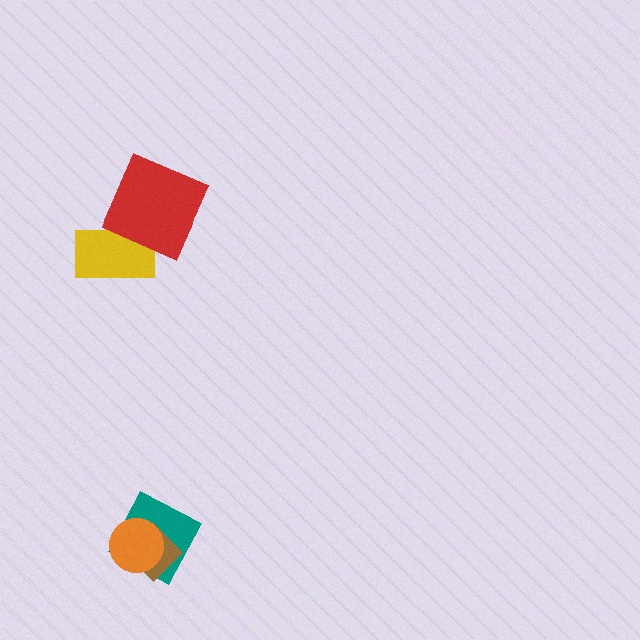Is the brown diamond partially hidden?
Yes, it is partially covered by another shape.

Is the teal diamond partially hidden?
Yes, it is partially covered by another shape.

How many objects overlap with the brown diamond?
2 objects overlap with the brown diamond.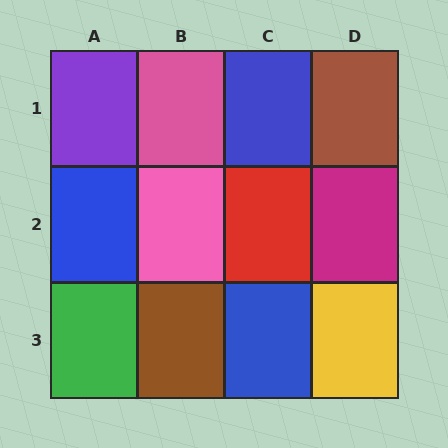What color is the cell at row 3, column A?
Green.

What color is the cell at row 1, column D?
Brown.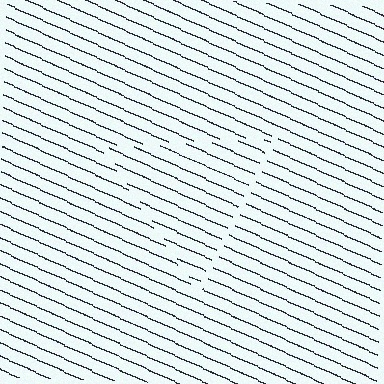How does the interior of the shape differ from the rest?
The interior of the shape contains the same grating, shifted by half a period — the contour is defined by the phase discontinuity where line-ends from the inner and outer gratings abut.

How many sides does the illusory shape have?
3 sides — the line-ends trace a triangle.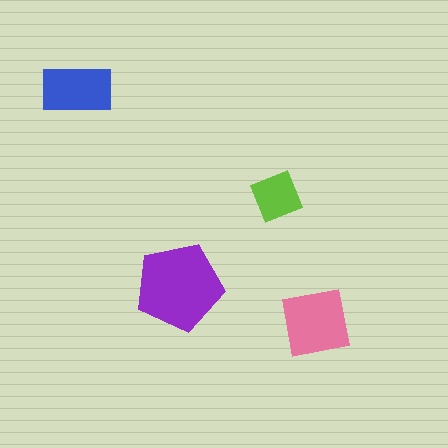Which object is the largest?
The purple pentagon.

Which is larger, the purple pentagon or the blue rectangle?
The purple pentagon.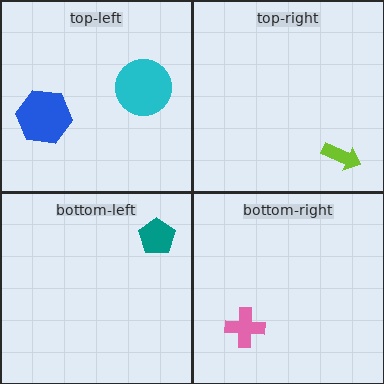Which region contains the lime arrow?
The top-right region.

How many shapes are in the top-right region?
1.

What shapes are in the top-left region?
The blue hexagon, the cyan circle.